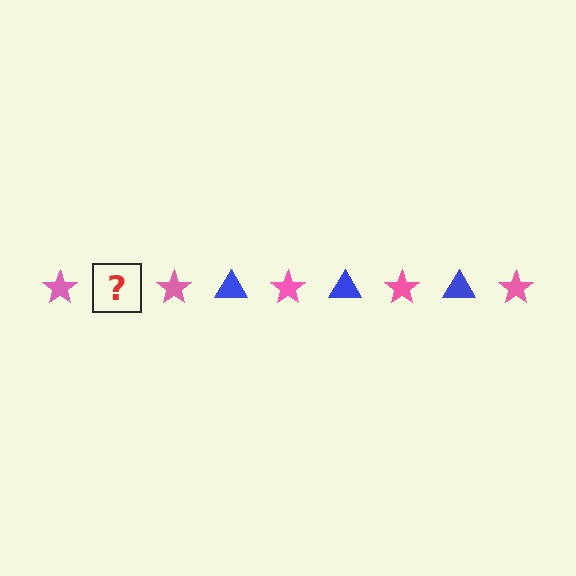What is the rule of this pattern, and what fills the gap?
The rule is that the pattern alternates between pink star and blue triangle. The gap should be filled with a blue triangle.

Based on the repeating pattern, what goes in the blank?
The blank should be a blue triangle.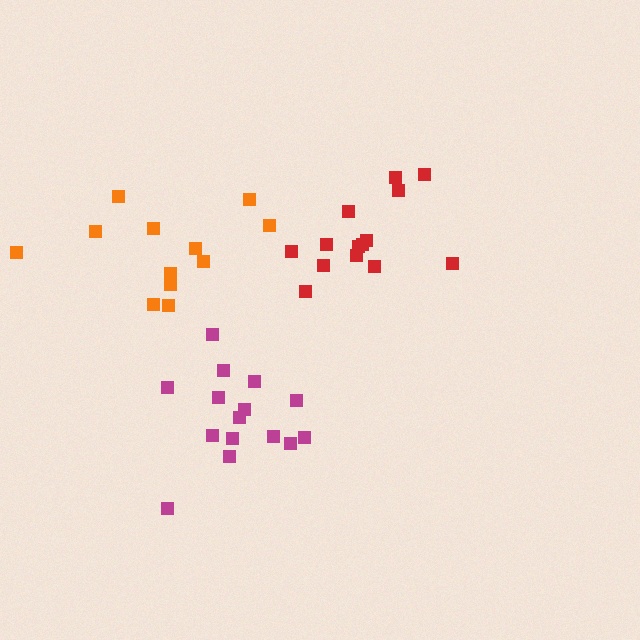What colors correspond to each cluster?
The clusters are colored: magenta, red, orange.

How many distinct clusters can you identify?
There are 3 distinct clusters.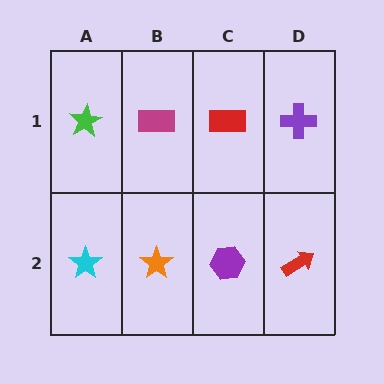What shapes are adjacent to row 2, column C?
A red rectangle (row 1, column C), an orange star (row 2, column B), a red arrow (row 2, column D).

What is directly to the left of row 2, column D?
A purple hexagon.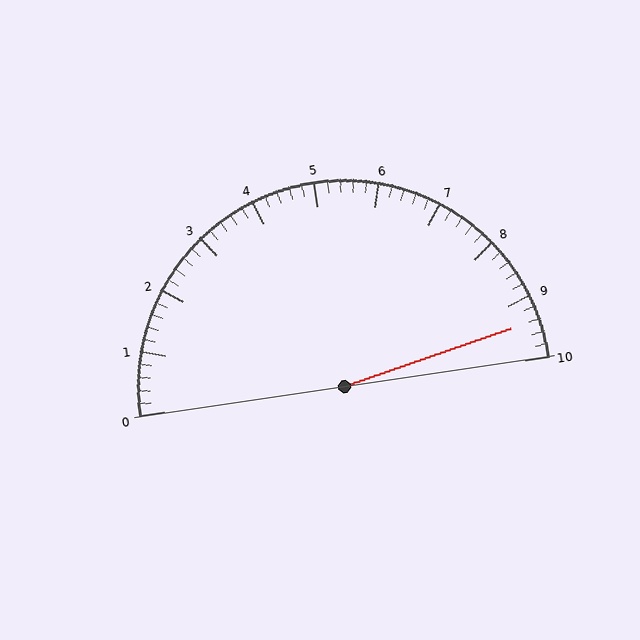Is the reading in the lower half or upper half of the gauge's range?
The reading is in the upper half of the range (0 to 10).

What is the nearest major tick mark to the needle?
The nearest major tick mark is 9.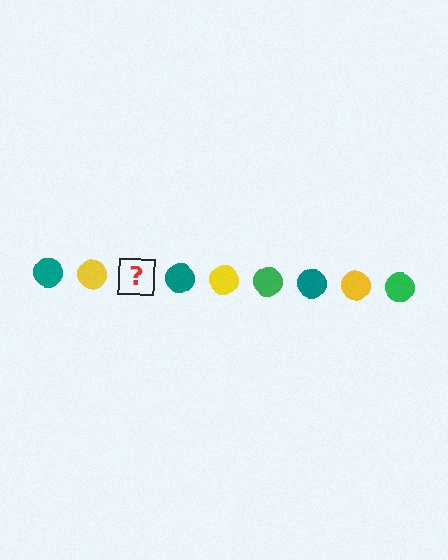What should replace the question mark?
The question mark should be replaced with a green circle.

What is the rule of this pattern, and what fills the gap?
The rule is that the pattern cycles through teal, yellow, green circles. The gap should be filled with a green circle.